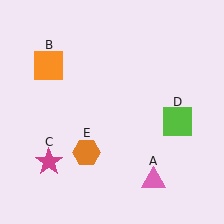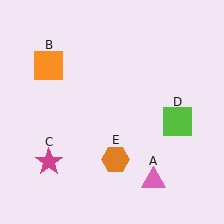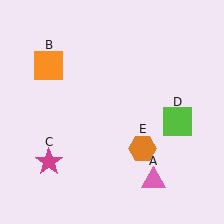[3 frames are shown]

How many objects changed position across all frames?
1 object changed position: orange hexagon (object E).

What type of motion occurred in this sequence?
The orange hexagon (object E) rotated counterclockwise around the center of the scene.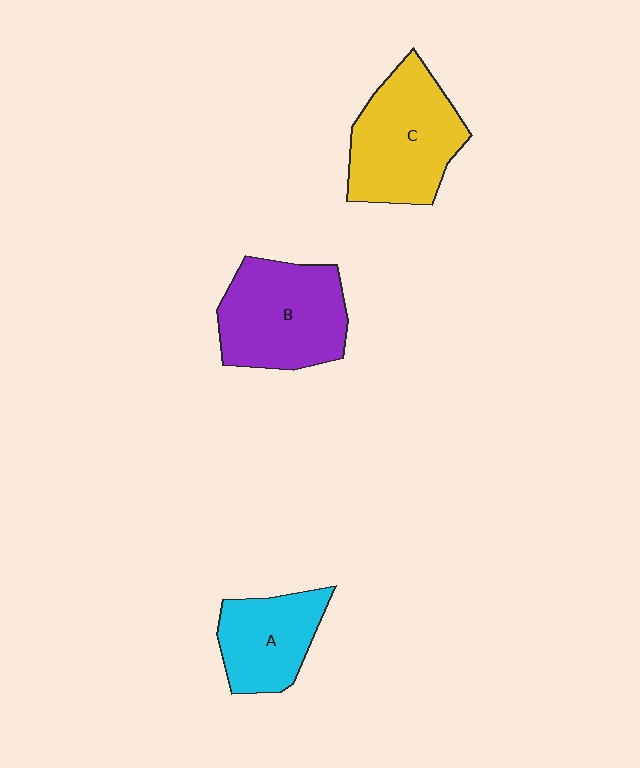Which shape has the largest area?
Shape C (yellow).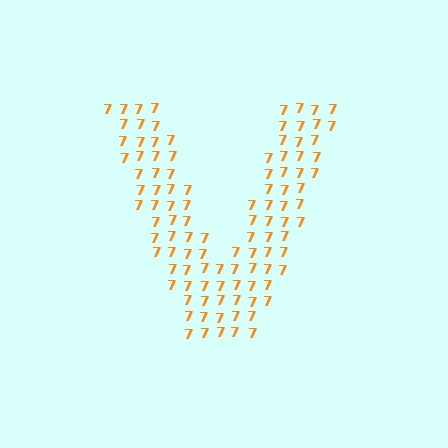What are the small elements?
The small elements are digit 7's.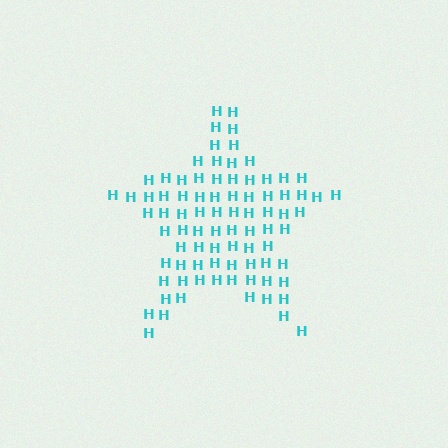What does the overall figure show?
The overall figure shows a star.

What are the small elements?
The small elements are letter H's.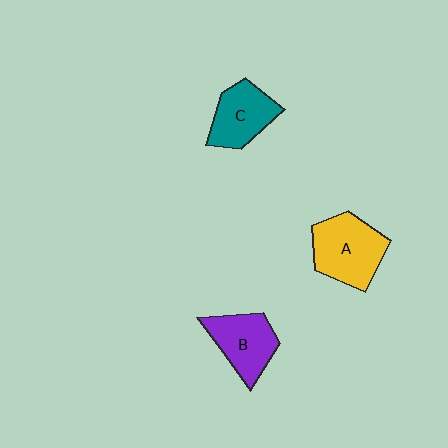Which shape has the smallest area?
Shape C (teal).